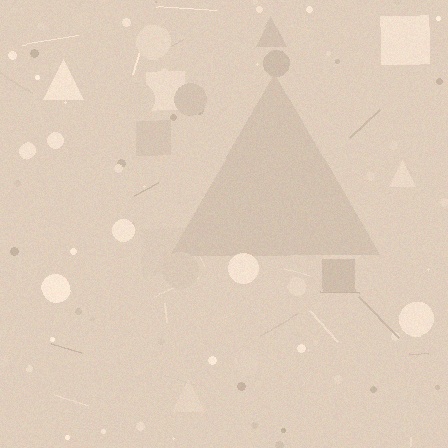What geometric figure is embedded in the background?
A triangle is embedded in the background.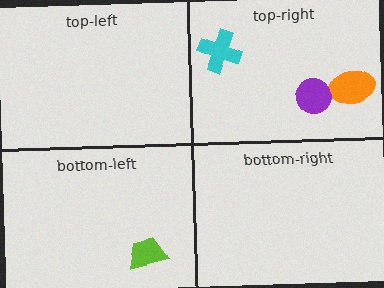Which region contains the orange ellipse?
The top-right region.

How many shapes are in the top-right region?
3.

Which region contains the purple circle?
The top-right region.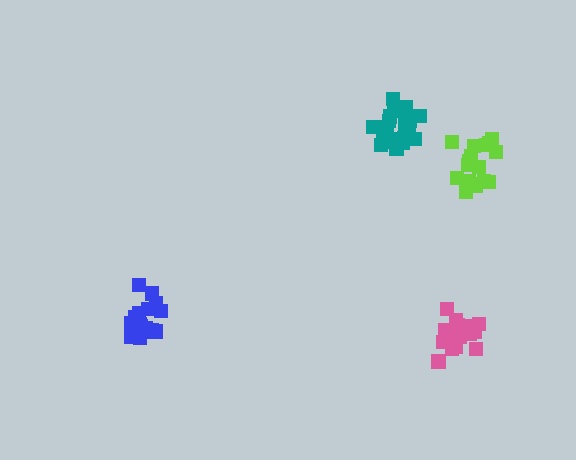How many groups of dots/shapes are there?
There are 4 groups.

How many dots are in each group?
Group 1: 20 dots, Group 2: 19 dots, Group 3: 18 dots, Group 4: 21 dots (78 total).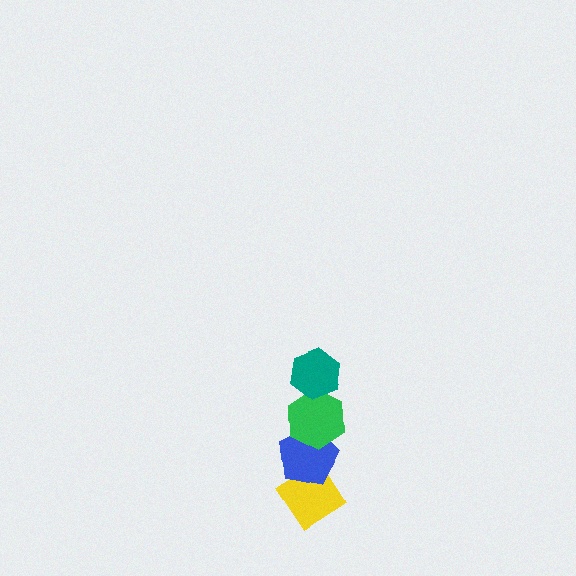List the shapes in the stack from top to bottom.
From top to bottom: the teal hexagon, the green hexagon, the blue pentagon, the yellow diamond.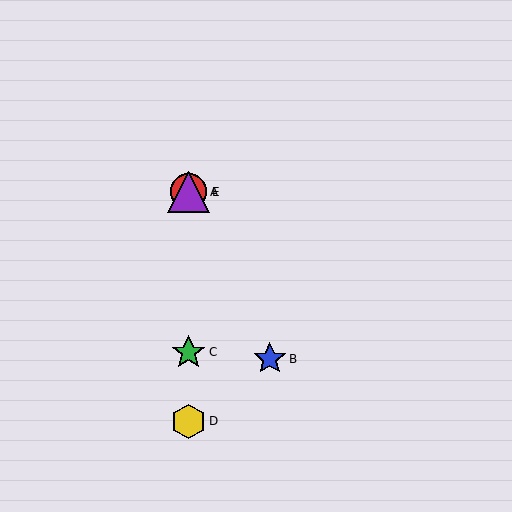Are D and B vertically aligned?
No, D is at x≈189 and B is at x≈270.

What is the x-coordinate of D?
Object D is at x≈189.